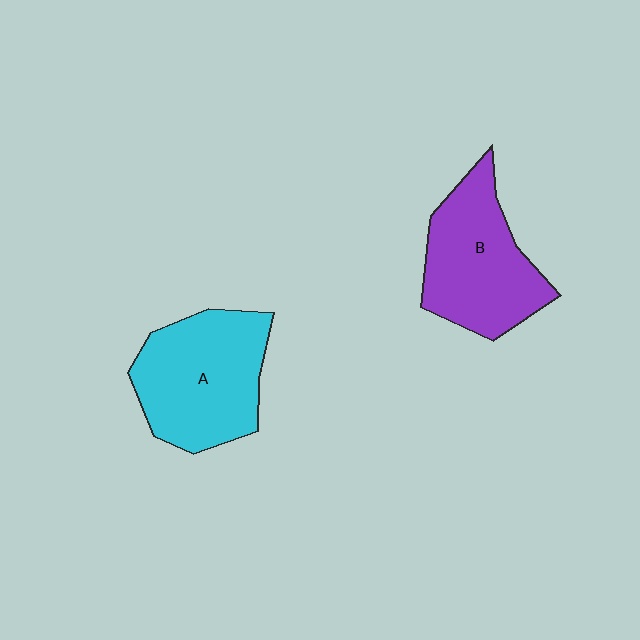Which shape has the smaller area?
Shape B (purple).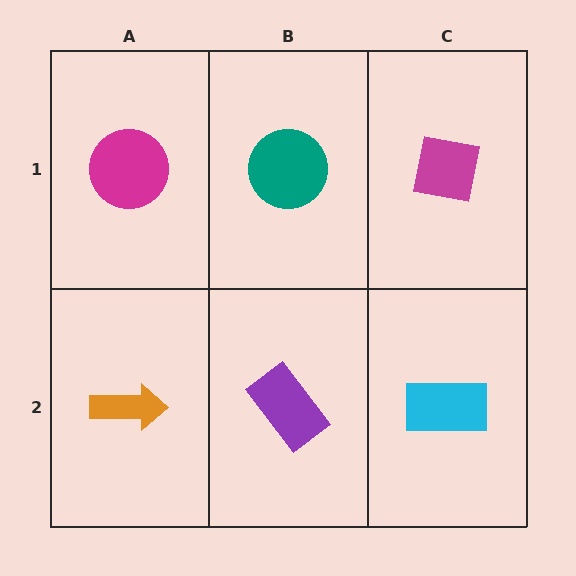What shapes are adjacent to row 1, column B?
A purple rectangle (row 2, column B), a magenta circle (row 1, column A), a magenta square (row 1, column C).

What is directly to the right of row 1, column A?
A teal circle.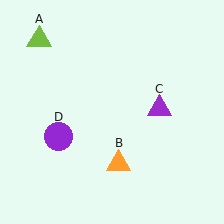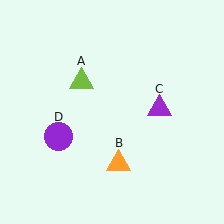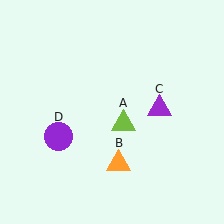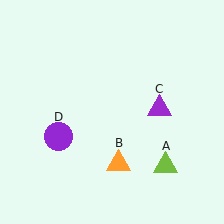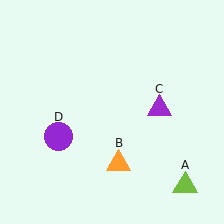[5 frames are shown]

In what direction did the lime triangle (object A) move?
The lime triangle (object A) moved down and to the right.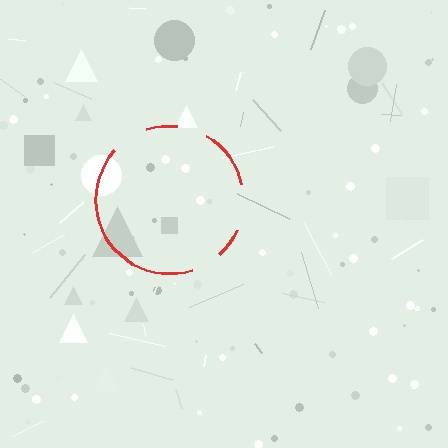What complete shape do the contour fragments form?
The contour fragments form a circle.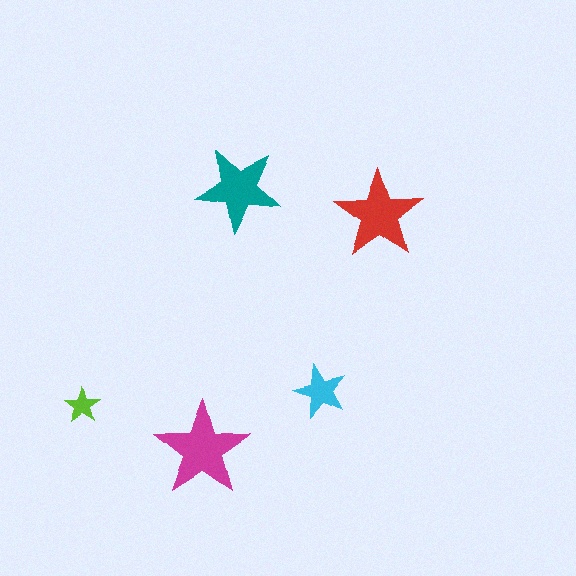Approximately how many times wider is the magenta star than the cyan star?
About 2 times wider.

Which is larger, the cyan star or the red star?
The red one.